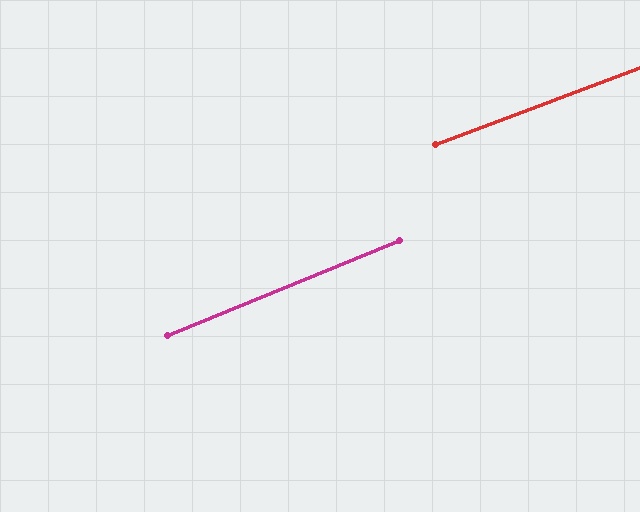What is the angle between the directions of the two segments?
Approximately 2 degrees.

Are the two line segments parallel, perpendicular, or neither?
Parallel — their directions differ by only 1.7°.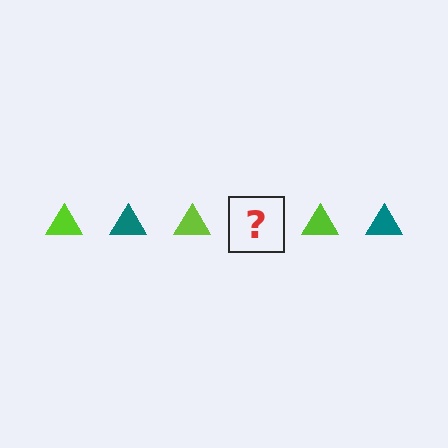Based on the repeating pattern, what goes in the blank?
The blank should be a teal triangle.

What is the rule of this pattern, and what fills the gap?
The rule is that the pattern cycles through lime, teal triangles. The gap should be filled with a teal triangle.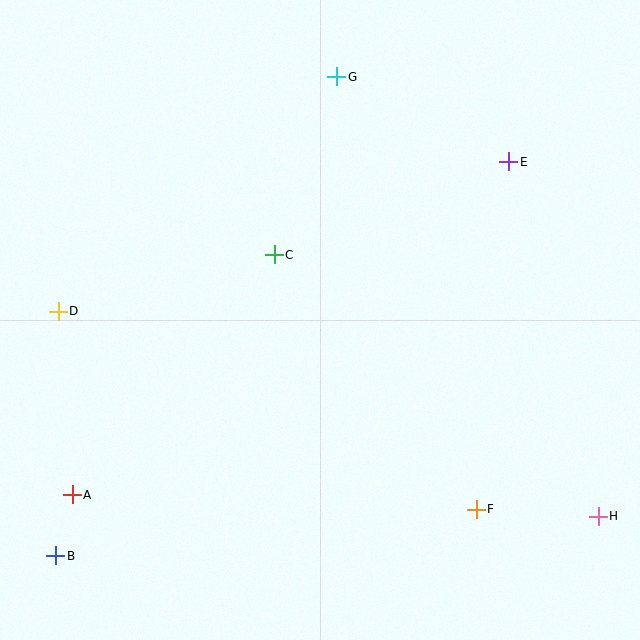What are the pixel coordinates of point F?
Point F is at (476, 509).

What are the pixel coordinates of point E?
Point E is at (509, 162).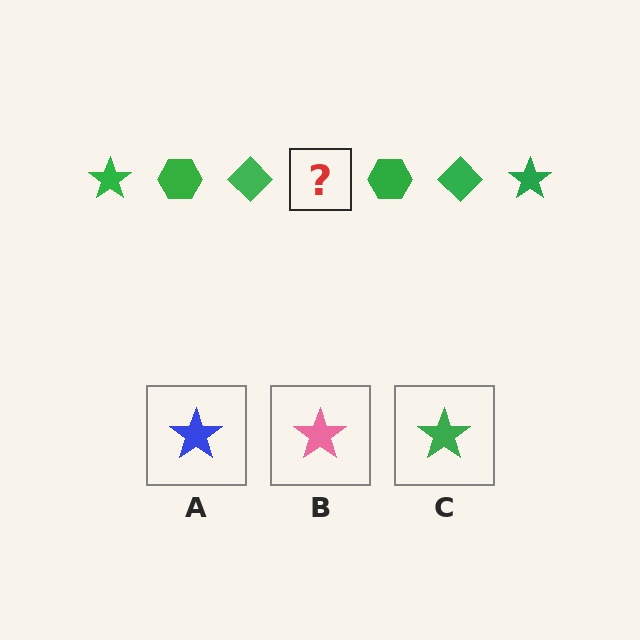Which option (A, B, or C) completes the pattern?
C.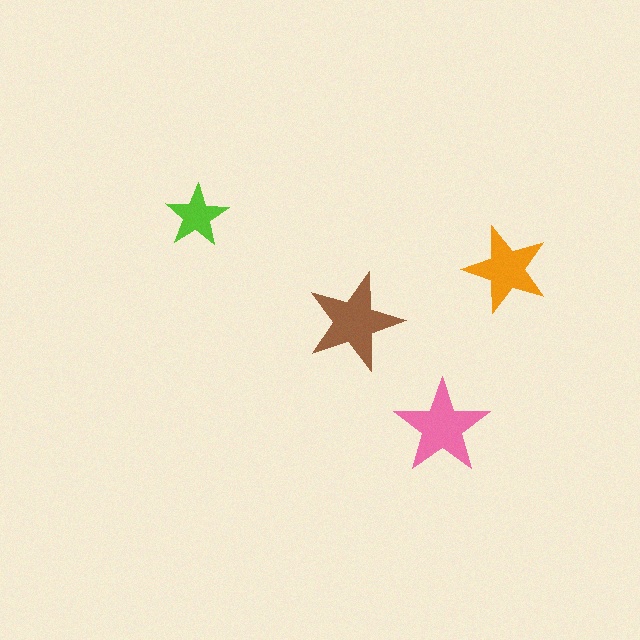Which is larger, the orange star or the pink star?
The pink one.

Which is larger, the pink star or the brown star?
The brown one.